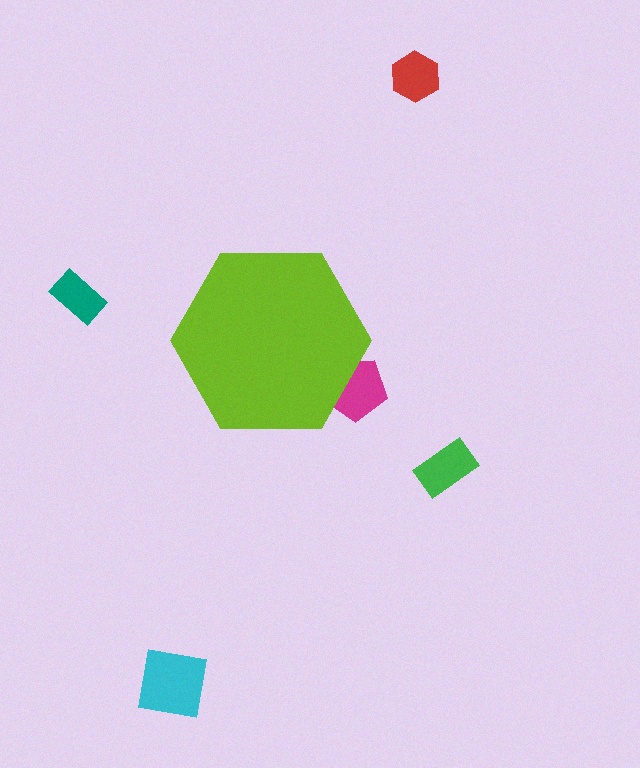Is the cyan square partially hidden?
No, the cyan square is fully visible.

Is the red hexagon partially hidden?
No, the red hexagon is fully visible.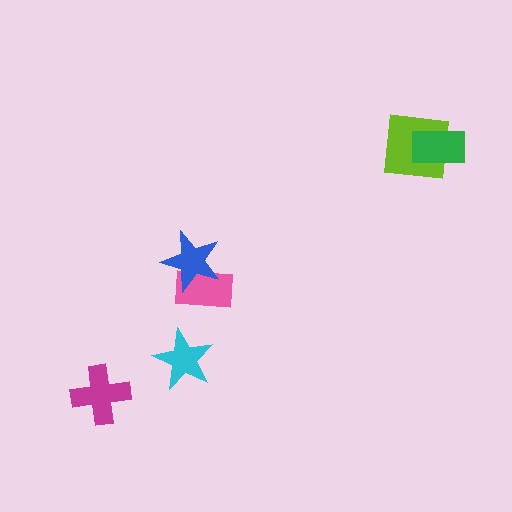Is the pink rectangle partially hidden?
Yes, it is partially covered by another shape.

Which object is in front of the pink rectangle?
The blue star is in front of the pink rectangle.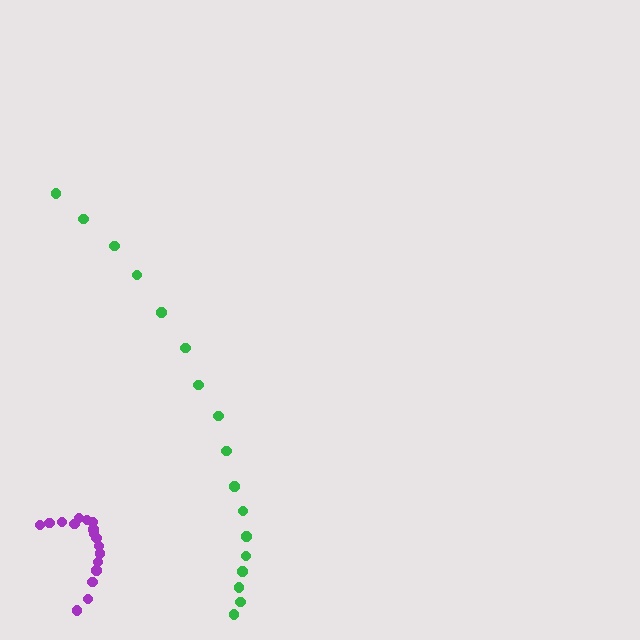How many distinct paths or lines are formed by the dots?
There are 2 distinct paths.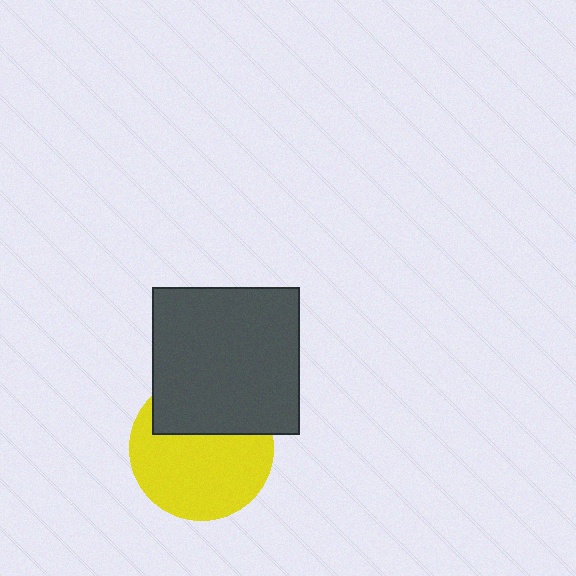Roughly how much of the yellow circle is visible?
About half of it is visible (roughly 65%).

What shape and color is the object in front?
The object in front is a dark gray square.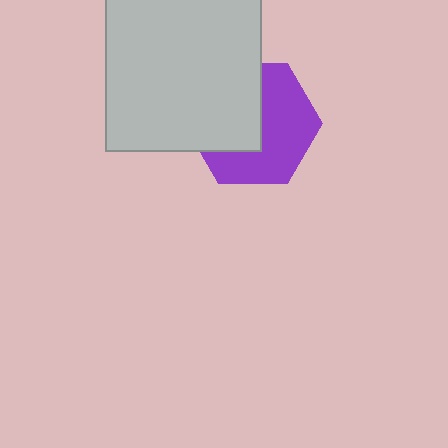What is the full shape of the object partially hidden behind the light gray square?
The partially hidden object is a purple hexagon.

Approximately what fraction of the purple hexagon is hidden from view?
Roughly 45% of the purple hexagon is hidden behind the light gray square.